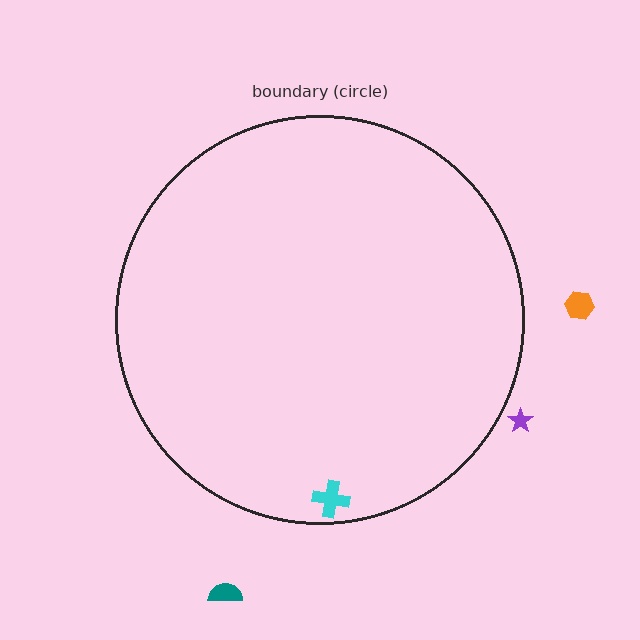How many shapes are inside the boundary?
1 inside, 3 outside.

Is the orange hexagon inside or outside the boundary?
Outside.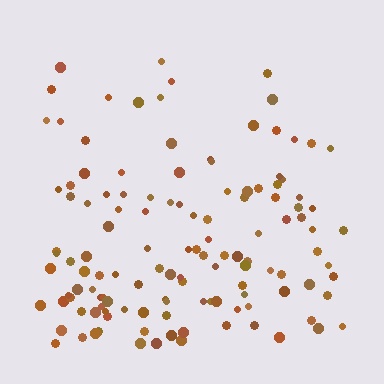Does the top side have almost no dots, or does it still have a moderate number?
Still a moderate number, just noticeably fewer than the bottom.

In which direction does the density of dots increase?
From top to bottom, with the bottom side densest.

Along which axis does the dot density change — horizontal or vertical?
Vertical.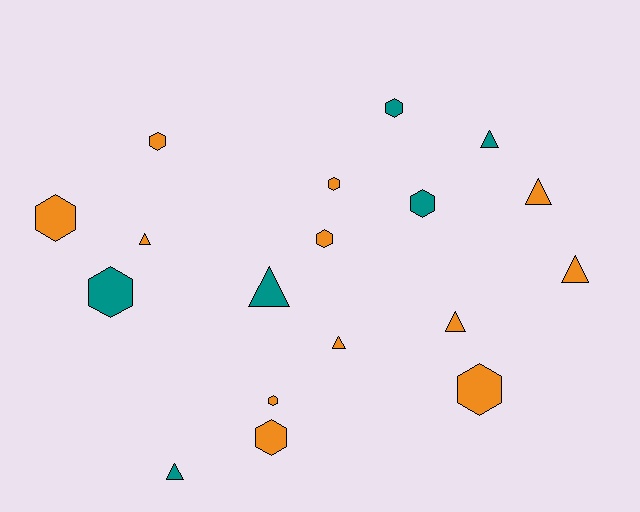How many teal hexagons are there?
There are 3 teal hexagons.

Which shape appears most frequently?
Hexagon, with 10 objects.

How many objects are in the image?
There are 18 objects.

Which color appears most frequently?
Orange, with 12 objects.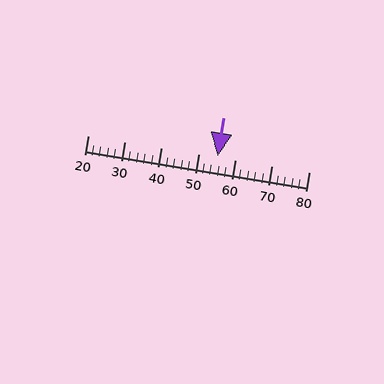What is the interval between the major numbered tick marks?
The major tick marks are spaced 10 units apart.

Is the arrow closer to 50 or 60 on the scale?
The arrow is closer to 60.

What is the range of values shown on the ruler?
The ruler shows values from 20 to 80.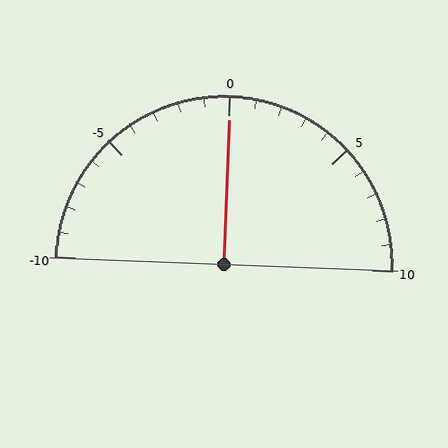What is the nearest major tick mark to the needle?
The nearest major tick mark is 0.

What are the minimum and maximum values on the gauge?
The gauge ranges from -10 to 10.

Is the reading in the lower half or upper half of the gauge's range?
The reading is in the upper half of the range (-10 to 10).